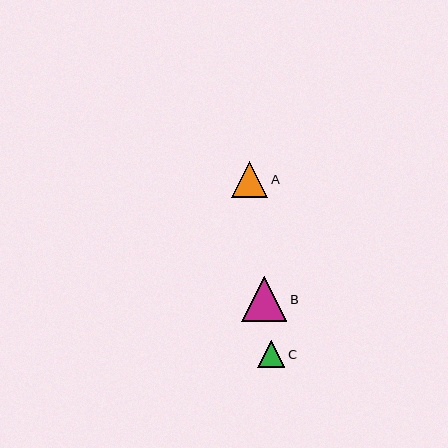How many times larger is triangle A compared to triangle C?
Triangle A is approximately 1.3 times the size of triangle C.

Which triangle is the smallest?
Triangle C is the smallest with a size of approximately 27 pixels.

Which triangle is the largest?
Triangle B is the largest with a size of approximately 45 pixels.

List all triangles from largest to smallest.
From largest to smallest: B, A, C.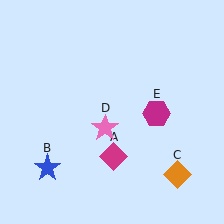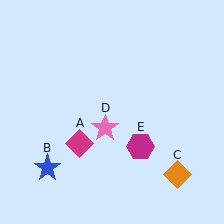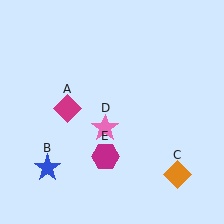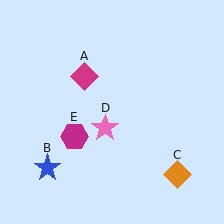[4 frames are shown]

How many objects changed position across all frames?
2 objects changed position: magenta diamond (object A), magenta hexagon (object E).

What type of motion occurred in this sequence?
The magenta diamond (object A), magenta hexagon (object E) rotated clockwise around the center of the scene.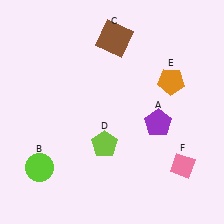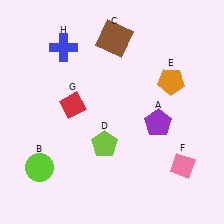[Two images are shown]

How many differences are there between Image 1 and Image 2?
There are 2 differences between the two images.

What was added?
A red diamond (G), a blue cross (H) were added in Image 2.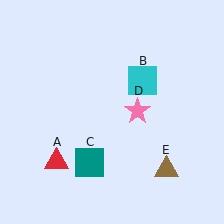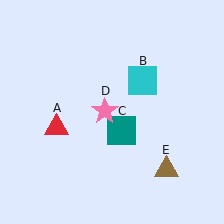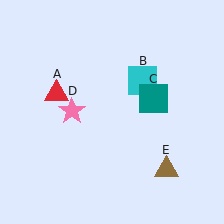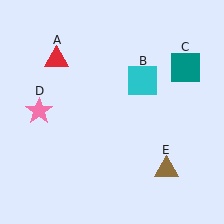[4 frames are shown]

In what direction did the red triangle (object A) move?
The red triangle (object A) moved up.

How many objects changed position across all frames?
3 objects changed position: red triangle (object A), teal square (object C), pink star (object D).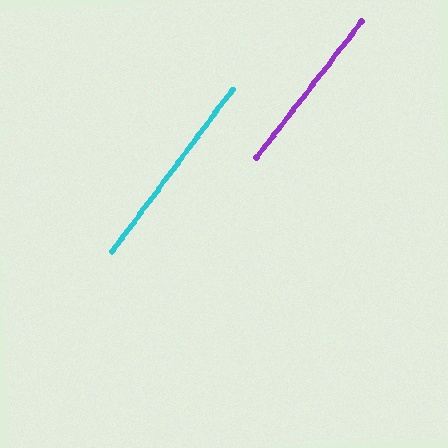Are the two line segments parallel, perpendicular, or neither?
Parallel — their directions differ by only 1.0°.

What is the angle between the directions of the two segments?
Approximately 1 degree.